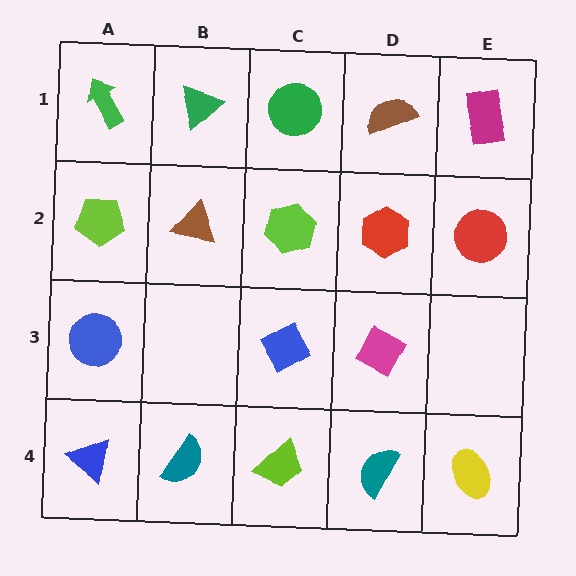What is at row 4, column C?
A lime trapezoid.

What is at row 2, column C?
A lime hexagon.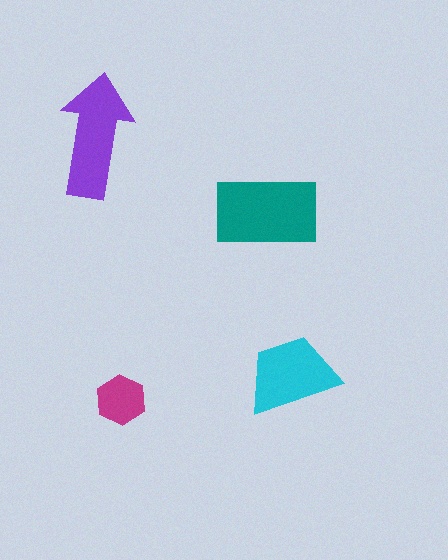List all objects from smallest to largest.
The magenta hexagon, the cyan trapezoid, the purple arrow, the teal rectangle.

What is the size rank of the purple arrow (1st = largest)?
2nd.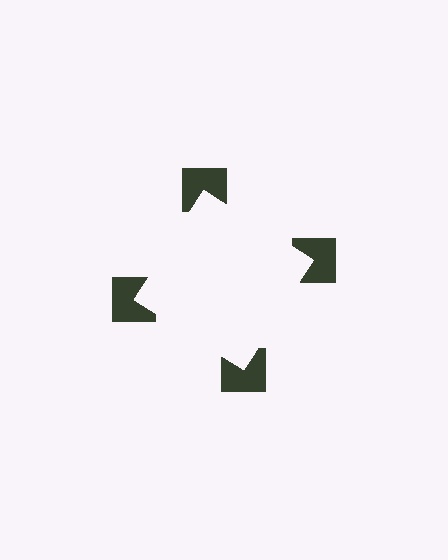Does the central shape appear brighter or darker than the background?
It typically appears slightly brighter than the background, even though no actual brightness change is drawn.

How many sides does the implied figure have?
4 sides.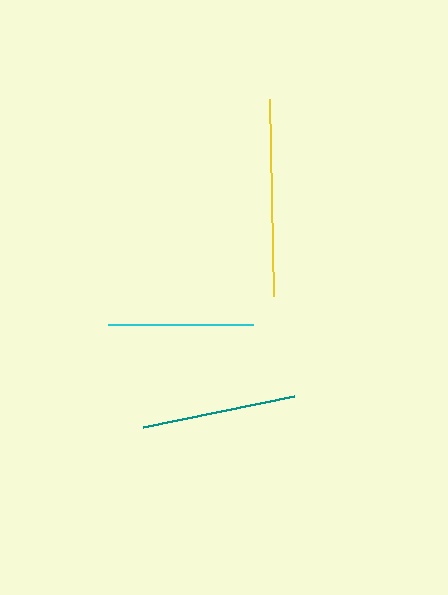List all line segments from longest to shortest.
From longest to shortest: yellow, teal, cyan.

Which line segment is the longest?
The yellow line is the longest at approximately 197 pixels.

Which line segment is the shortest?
The cyan line is the shortest at approximately 145 pixels.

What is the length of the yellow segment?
The yellow segment is approximately 197 pixels long.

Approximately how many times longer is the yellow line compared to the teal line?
The yellow line is approximately 1.3 times the length of the teal line.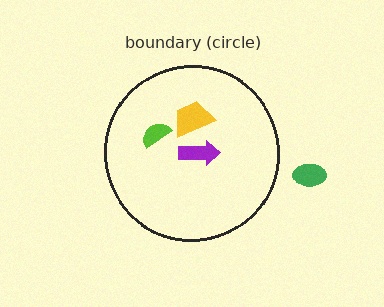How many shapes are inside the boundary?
3 inside, 1 outside.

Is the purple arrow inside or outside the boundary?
Inside.